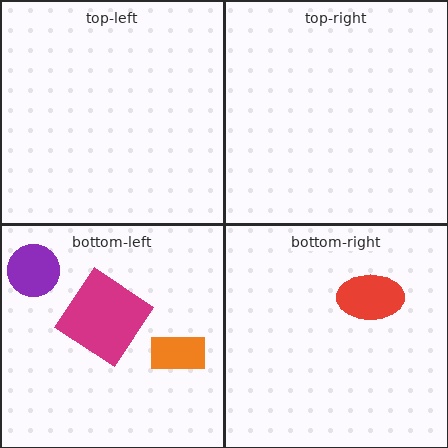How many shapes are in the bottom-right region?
1.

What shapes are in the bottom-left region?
The purple circle, the magenta diamond, the orange rectangle.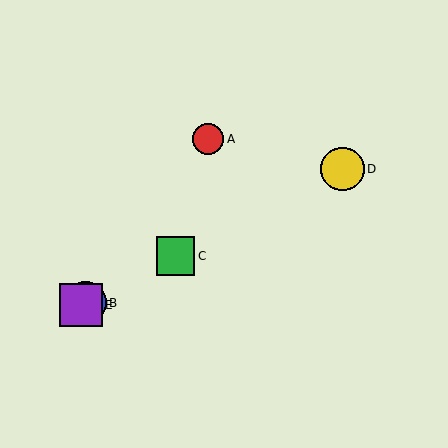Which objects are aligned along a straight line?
Objects B, C, D, E are aligned along a straight line.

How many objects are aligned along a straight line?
4 objects (B, C, D, E) are aligned along a straight line.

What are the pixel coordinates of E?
Object E is at (81, 305).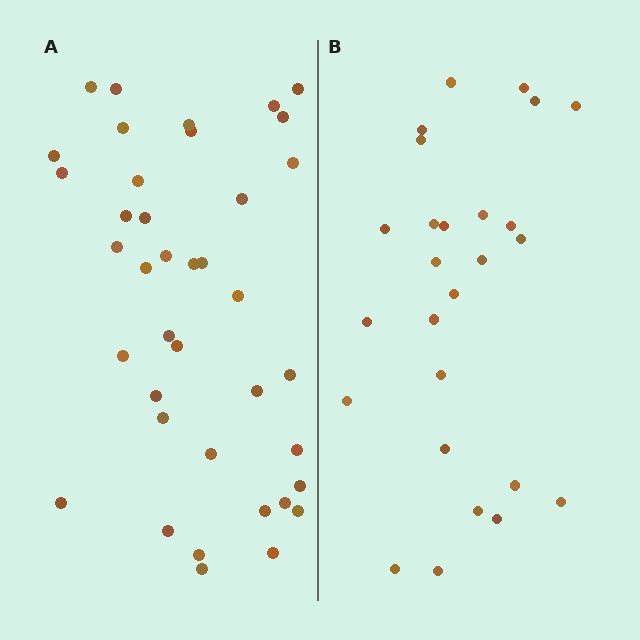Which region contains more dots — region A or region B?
Region A (the left region) has more dots.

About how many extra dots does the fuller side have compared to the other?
Region A has approximately 15 more dots than region B.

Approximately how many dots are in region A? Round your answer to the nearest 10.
About 40 dots. (The exact count is 39, which rounds to 40.)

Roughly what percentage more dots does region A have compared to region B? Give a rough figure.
About 50% more.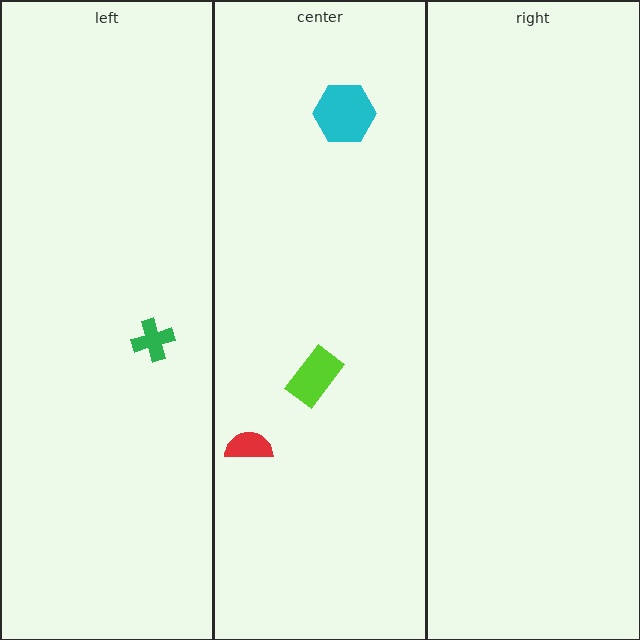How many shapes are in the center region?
3.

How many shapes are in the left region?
1.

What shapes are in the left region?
The green cross.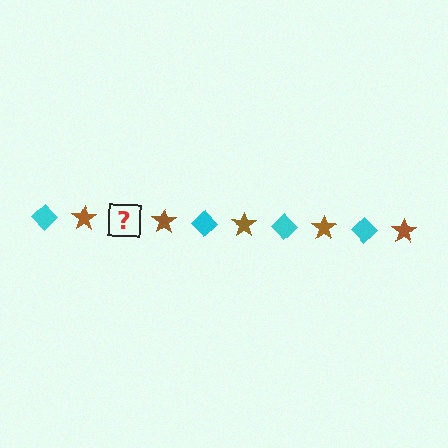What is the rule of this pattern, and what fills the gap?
The rule is that the pattern alternates between cyan diamond and brown star. The gap should be filled with a cyan diamond.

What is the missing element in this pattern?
The missing element is a cyan diamond.